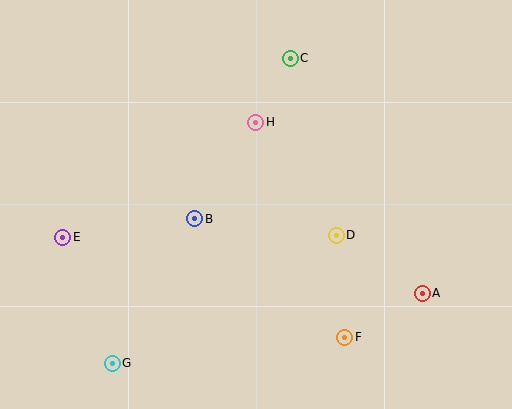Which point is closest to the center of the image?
Point B at (195, 219) is closest to the center.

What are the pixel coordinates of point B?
Point B is at (195, 219).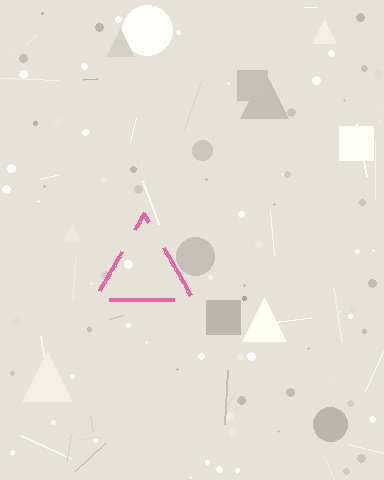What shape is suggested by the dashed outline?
The dashed outline suggests a triangle.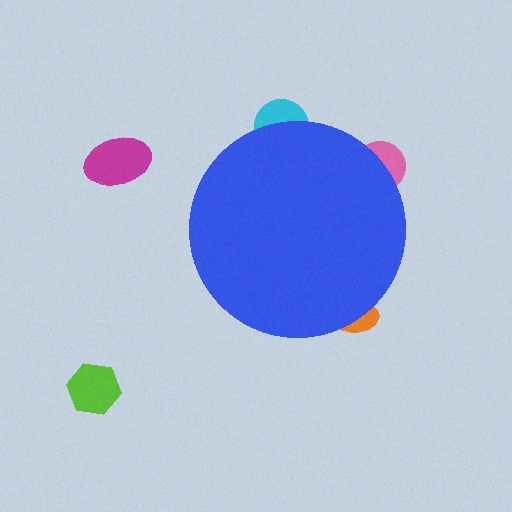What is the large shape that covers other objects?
A blue circle.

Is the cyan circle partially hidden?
Yes, the cyan circle is partially hidden behind the blue circle.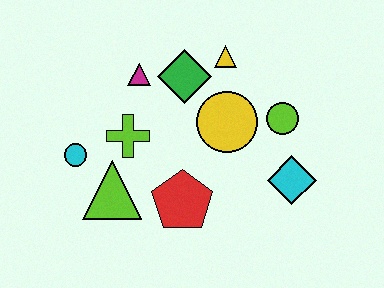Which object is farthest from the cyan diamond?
The cyan circle is farthest from the cyan diamond.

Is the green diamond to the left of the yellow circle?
Yes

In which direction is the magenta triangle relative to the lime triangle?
The magenta triangle is above the lime triangle.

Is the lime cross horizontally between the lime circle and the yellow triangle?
No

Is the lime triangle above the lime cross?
No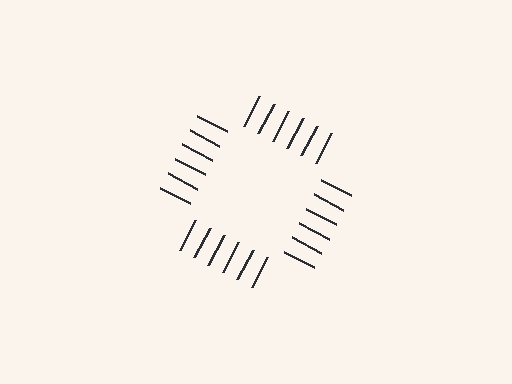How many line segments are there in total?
24 — 6 along each of the 4 edges.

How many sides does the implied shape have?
4 sides — the line-ends trace a square.